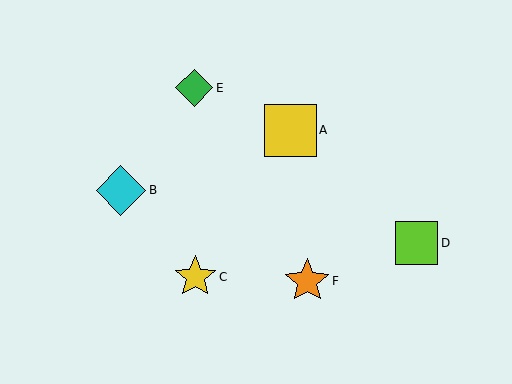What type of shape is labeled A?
Shape A is a yellow square.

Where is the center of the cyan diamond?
The center of the cyan diamond is at (121, 190).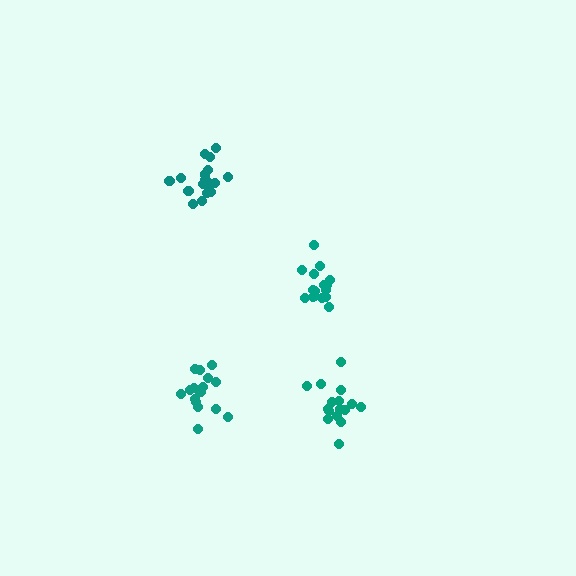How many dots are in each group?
Group 1: 16 dots, Group 2: 16 dots, Group 3: 18 dots, Group 4: 16 dots (66 total).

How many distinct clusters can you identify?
There are 4 distinct clusters.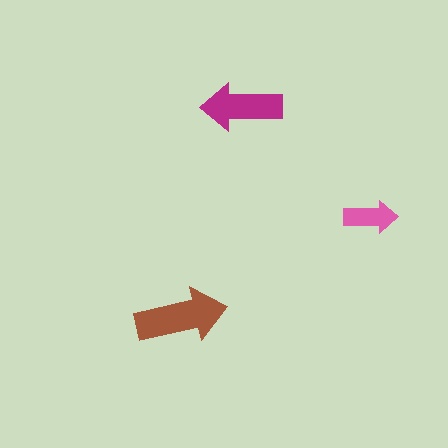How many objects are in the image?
There are 3 objects in the image.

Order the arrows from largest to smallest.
the brown one, the magenta one, the pink one.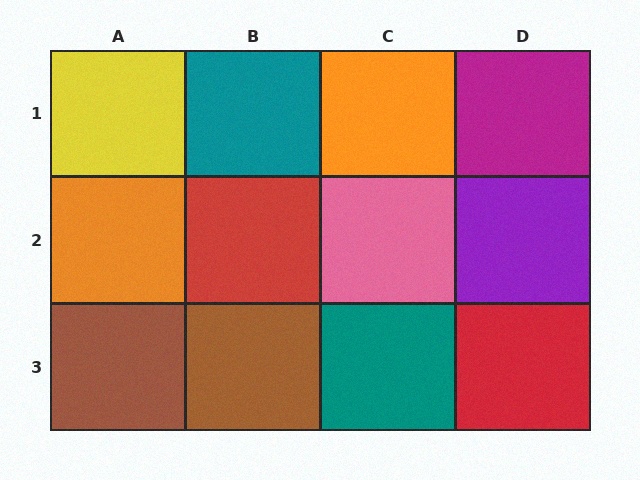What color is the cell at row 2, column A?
Orange.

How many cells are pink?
1 cell is pink.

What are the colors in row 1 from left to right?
Yellow, teal, orange, magenta.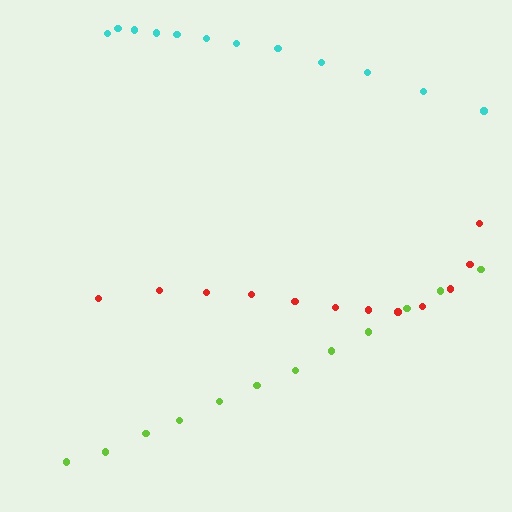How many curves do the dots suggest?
There are 3 distinct paths.